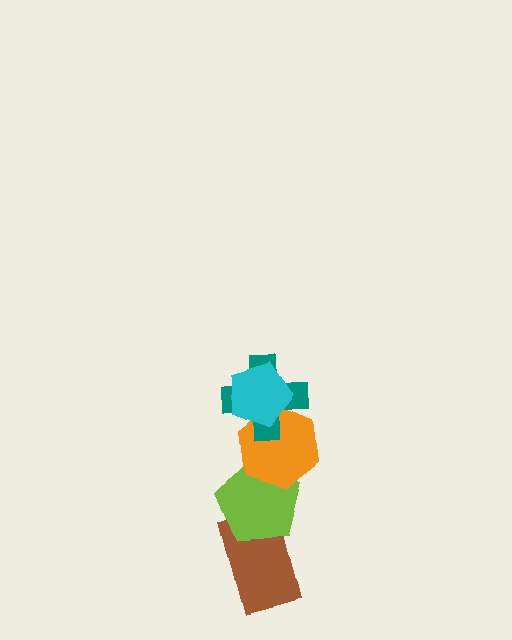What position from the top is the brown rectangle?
The brown rectangle is 5th from the top.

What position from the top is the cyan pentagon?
The cyan pentagon is 1st from the top.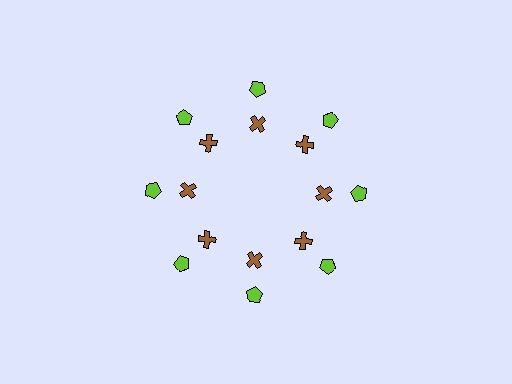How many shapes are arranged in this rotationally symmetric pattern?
There are 16 shapes, arranged in 8 groups of 2.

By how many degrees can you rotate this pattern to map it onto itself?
The pattern maps onto itself every 45 degrees of rotation.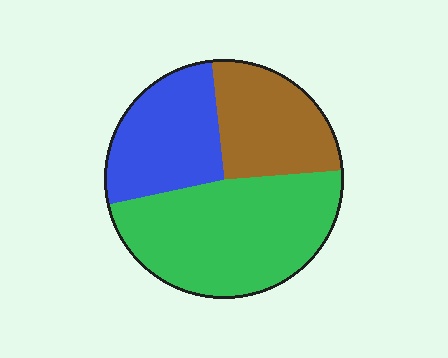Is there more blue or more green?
Green.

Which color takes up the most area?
Green, at roughly 50%.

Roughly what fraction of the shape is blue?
Blue takes up about one quarter (1/4) of the shape.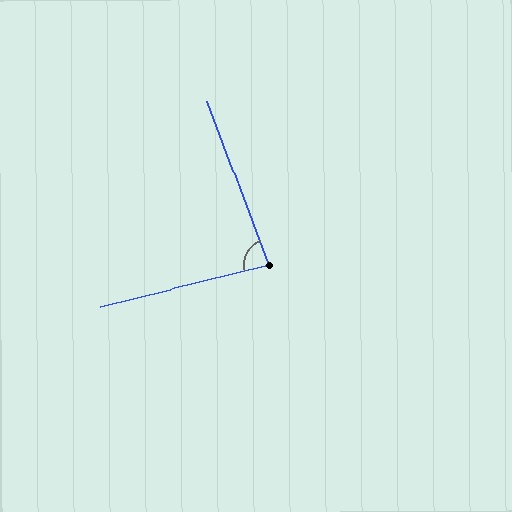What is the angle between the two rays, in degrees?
Approximately 83 degrees.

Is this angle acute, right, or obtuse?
It is acute.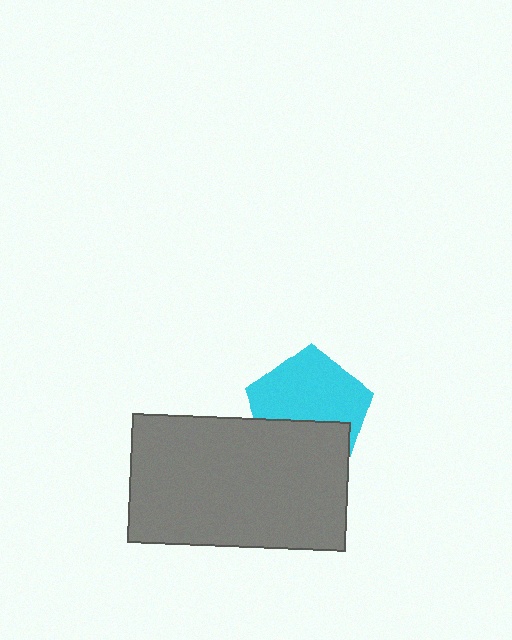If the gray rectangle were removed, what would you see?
You would see the complete cyan pentagon.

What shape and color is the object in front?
The object in front is a gray rectangle.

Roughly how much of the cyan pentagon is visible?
About half of it is visible (roughly 62%).